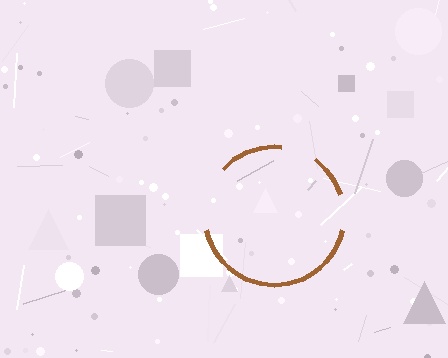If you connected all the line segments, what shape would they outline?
They would outline a circle.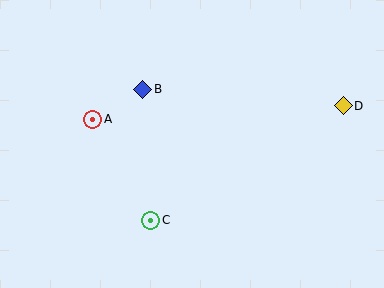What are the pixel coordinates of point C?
Point C is at (151, 220).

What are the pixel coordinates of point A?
Point A is at (93, 119).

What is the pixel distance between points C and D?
The distance between C and D is 224 pixels.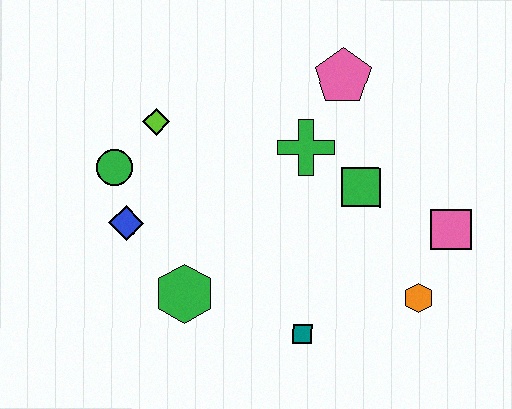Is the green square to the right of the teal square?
Yes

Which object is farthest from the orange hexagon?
The green circle is farthest from the orange hexagon.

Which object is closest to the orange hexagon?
The pink square is closest to the orange hexagon.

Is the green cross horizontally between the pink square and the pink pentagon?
No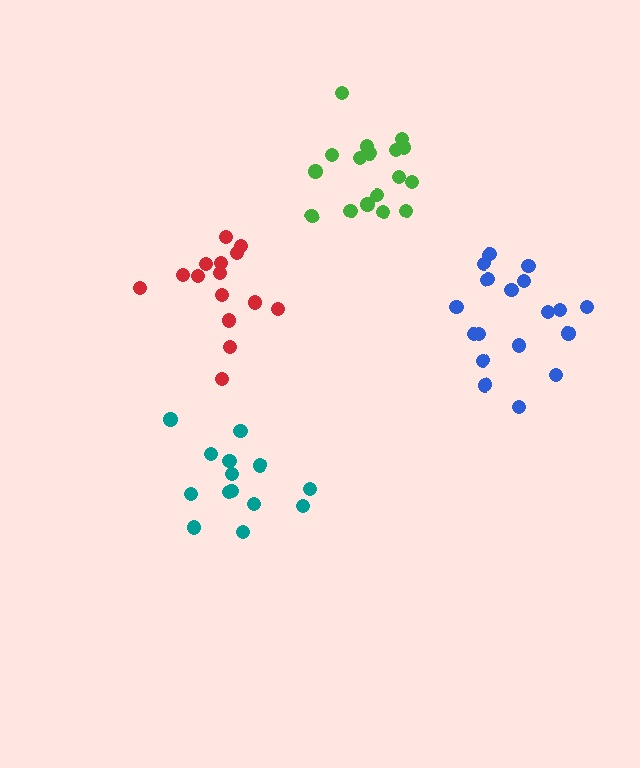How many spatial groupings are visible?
There are 4 spatial groupings.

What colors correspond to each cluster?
The clusters are colored: green, red, blue, teal.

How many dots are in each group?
Group 1: 17 dots, Group 2: 15 dots, Group 3: 18 dots, Group 4: 14 dots (64 total).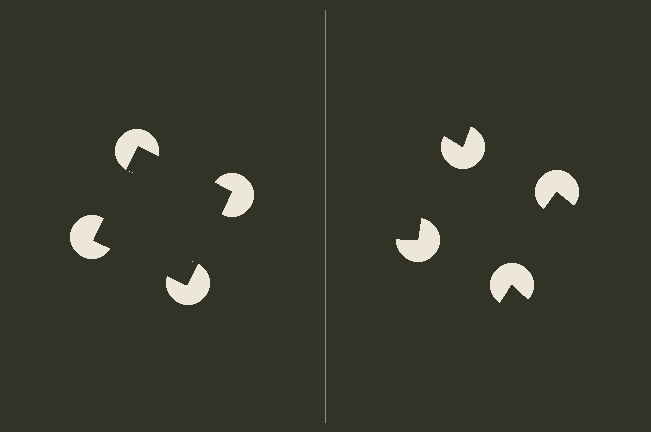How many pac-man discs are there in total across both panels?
8 — 4 on each side.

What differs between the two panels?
The pac-man discs are positioned identically on both sides; only the wedge orientations differ. On the left they align to a square; on the right they are misaligned.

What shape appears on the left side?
An illusory square.